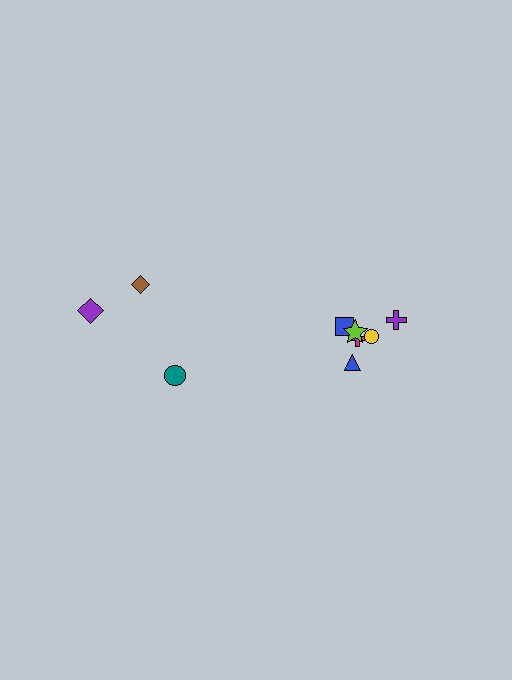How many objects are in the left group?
There are 3 objects.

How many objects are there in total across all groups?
There are 9 objects.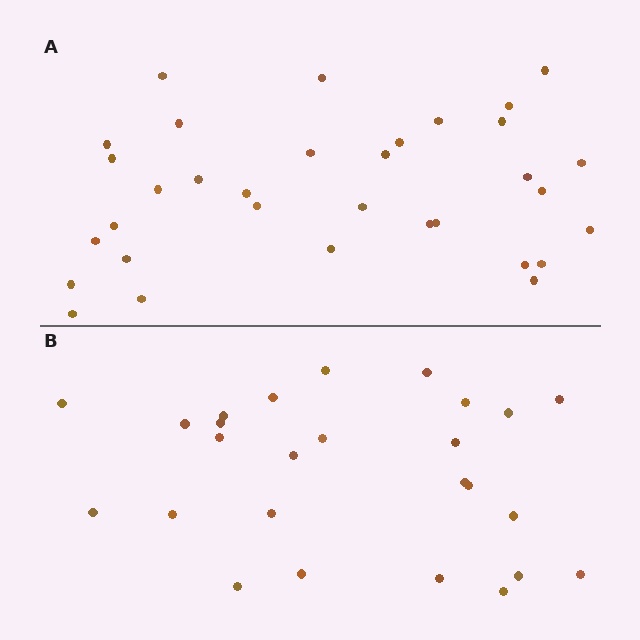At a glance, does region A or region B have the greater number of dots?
Region A (the top region) has more dots.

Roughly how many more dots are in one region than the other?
Region A has roughly 8 or so more dots than region B.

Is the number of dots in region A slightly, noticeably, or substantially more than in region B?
Region A has noticeably more, but not dramatically so. The ratio is roughly 1.3 to 1.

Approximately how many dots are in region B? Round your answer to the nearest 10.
About 30 dots. (The exact count is 26, which rounds to 30.)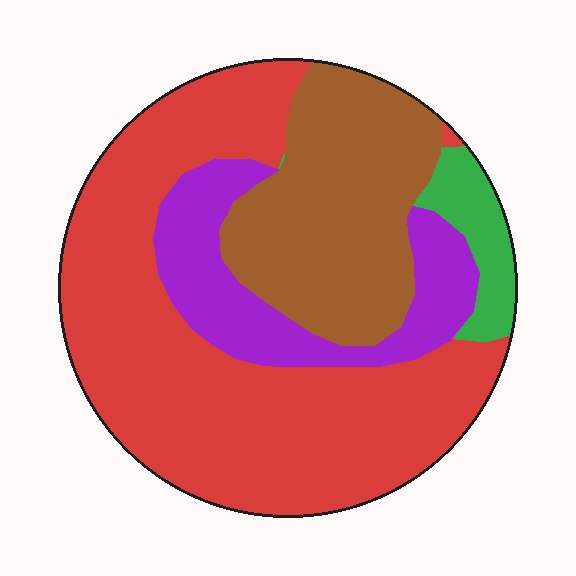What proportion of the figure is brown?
Brown takes up about one quarter (1/4) of the figure.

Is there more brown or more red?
Red.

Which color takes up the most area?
Red, at roughly 50%.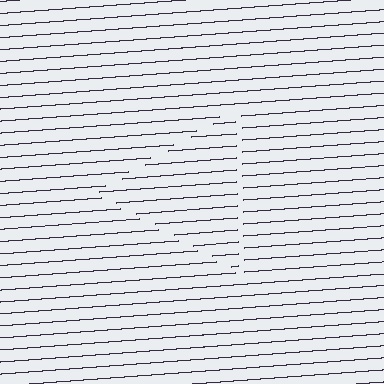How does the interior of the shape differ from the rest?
The interior of the shape contains the same grating, shifted by half a period — the contour is defined by the phase discontinuity where line-ends from the inner and outer gratings abut.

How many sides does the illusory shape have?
3 sides — the line-ends trace a triangle.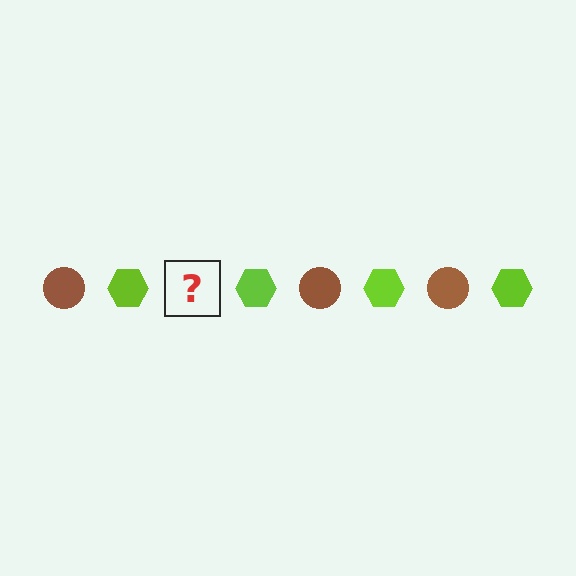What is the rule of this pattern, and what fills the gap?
The rule is that the pattern alternates between brown circle and lime hexagon. The gap should be filled with a brown circle.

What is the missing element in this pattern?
The missing element is a brown circle.